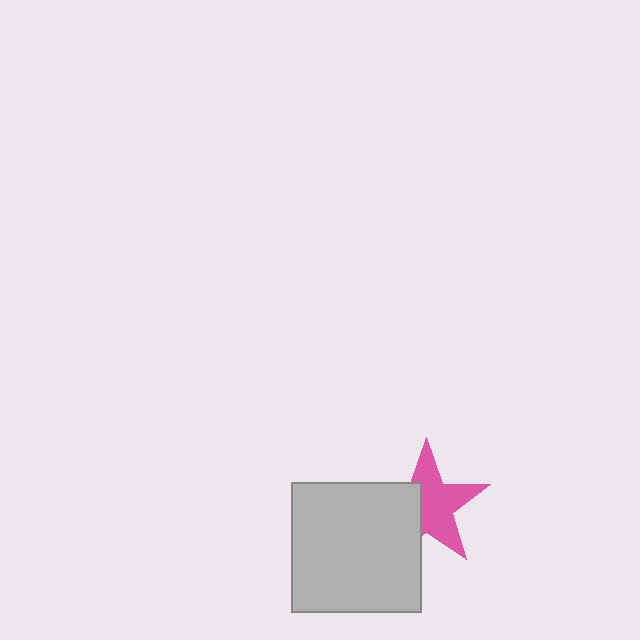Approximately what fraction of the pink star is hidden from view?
Roughly 39% of the pink star is hidden behind the light gray square.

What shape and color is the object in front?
The object in front is a light gray square.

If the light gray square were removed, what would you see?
You would see the complete pink star.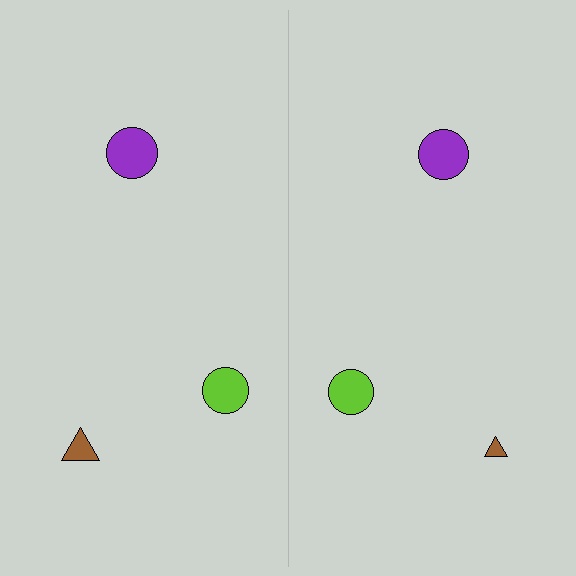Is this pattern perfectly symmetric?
No, the pattern is not perfectly symmetric. The brown triangle on the right side has a different size than its mirror counterpart.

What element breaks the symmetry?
The brown triangle on the right side has a different size than its mirror counterpart.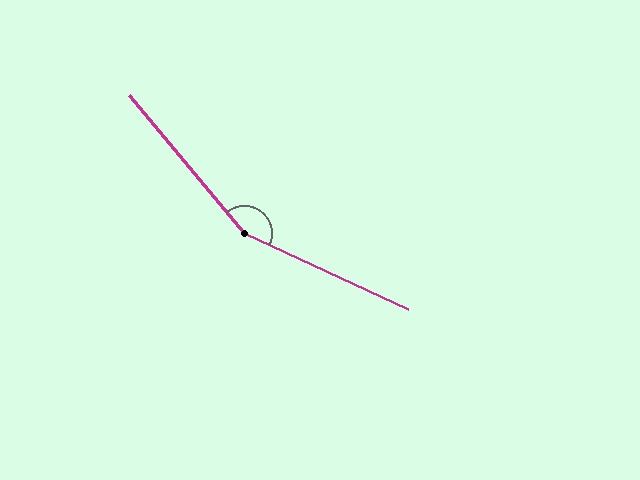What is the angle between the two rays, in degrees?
Approximately 154 degrees.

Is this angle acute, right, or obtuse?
It is obtuse.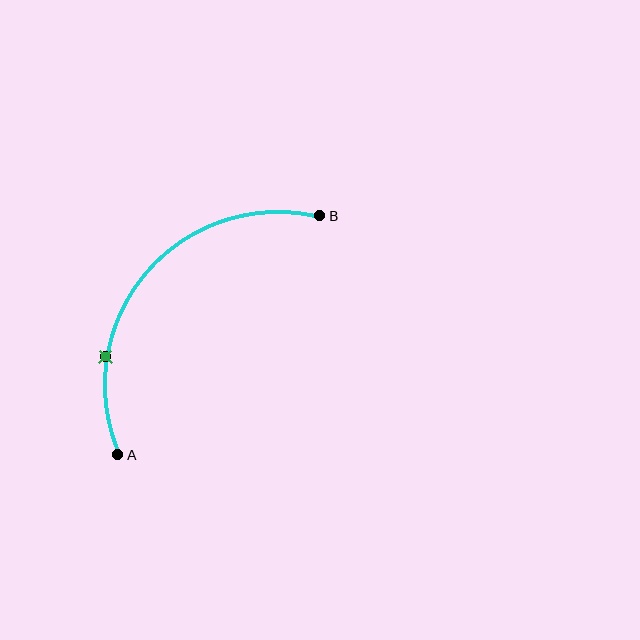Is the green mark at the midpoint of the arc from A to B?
No. The green mark lies on the arc but is closer to endpoint A. The arc midpoint would be at the point on the curve equidistant along the arc from both A and B.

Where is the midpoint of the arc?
The arc midpoint is the point on the curve farthest from the straight line joining A and B. It sits above and to the left of that line.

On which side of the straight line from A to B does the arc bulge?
The arc bulges above and to the left of the straight line connecting A and B.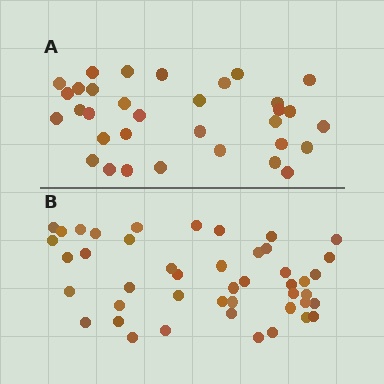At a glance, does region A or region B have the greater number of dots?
Region B (the bottom region) has more dots.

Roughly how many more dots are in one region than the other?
Region B has roughly 12 or so more dots than region A.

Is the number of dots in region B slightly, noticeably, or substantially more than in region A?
Region B has noticeably more, but not dramatically so. The ratio is roughly 1.4 to 1.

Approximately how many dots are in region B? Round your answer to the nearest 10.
About 40 dots. (The exact count is 45, which rounds to 40.)